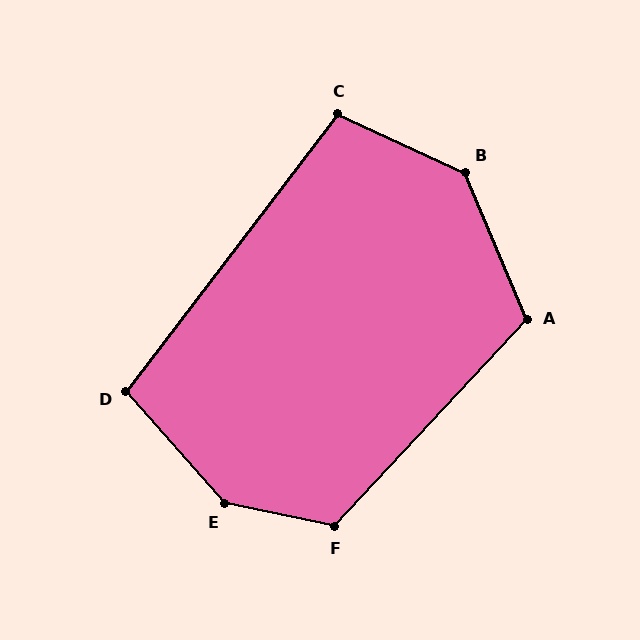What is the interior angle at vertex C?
Approximately 103 degrees (obtuse).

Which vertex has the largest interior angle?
E, at approximately 143 degrees.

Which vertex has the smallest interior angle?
D, at approximately 101 degrees.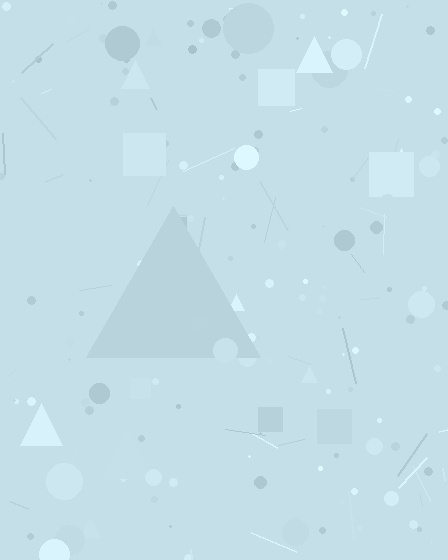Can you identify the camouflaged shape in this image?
The camouflaged shape is a triangle.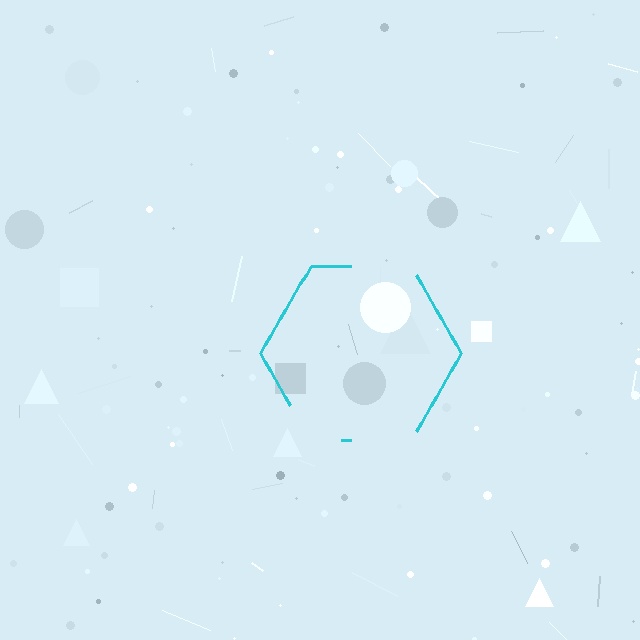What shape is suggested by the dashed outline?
The dashed outline suggests a hexagon.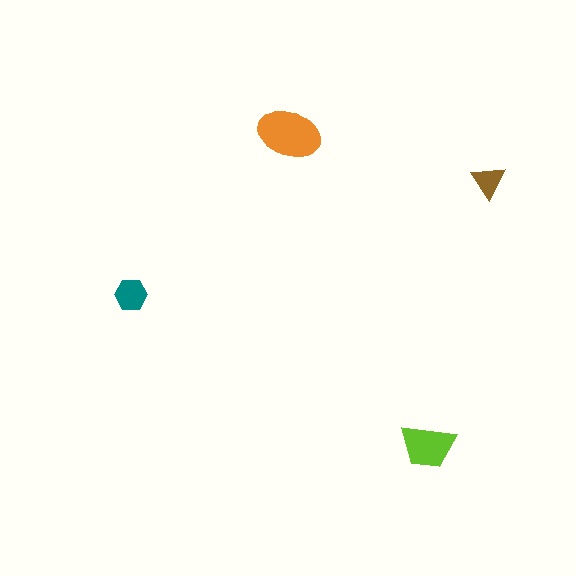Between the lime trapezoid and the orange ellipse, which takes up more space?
The orange ellipse.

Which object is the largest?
The orange ellipse.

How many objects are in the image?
There are 4 objects in the image.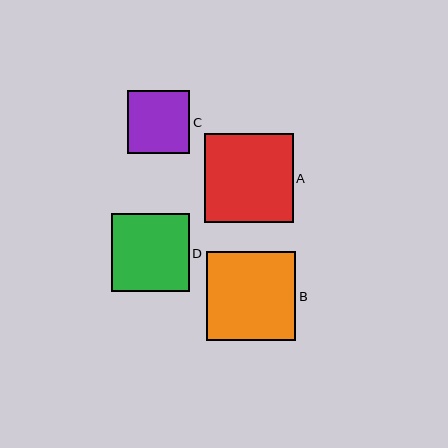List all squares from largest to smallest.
From largest to smallest: B, A, D, C.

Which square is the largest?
Square B is the largest with a size of approximately 89 pixels.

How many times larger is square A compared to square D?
Square A is approximately 1.1 times the size of square D.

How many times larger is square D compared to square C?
Square D is approximately 1.2 times the size of square C.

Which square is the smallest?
Square C is the smallest with a size of approximately 63 pixels.